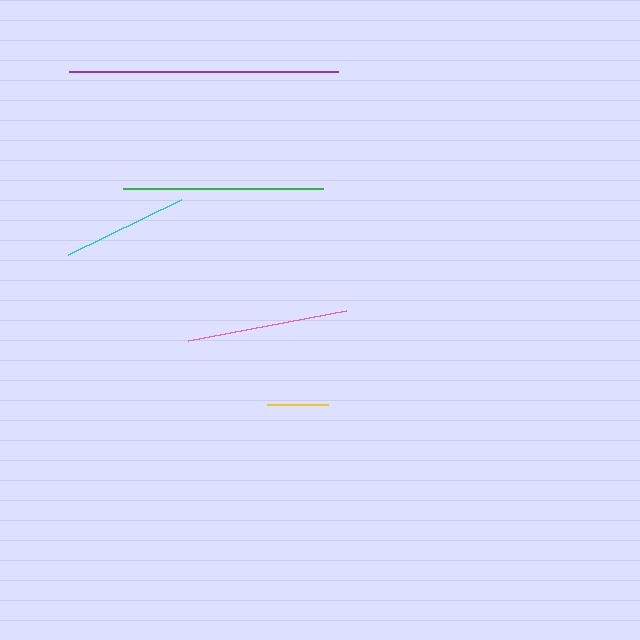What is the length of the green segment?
The green segment is approximately 201 pixels long.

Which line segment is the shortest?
The yellow line is the shortest at approximately 62 pixels.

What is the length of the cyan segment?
The cyan segment is approximately 125 pixels long.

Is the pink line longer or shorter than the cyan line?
The pink line is longer than the cyan line.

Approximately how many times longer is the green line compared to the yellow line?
The green line is approximately 3.3 times the length of the yellow line.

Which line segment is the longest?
The purple line is the longest at approximately 270 pixels.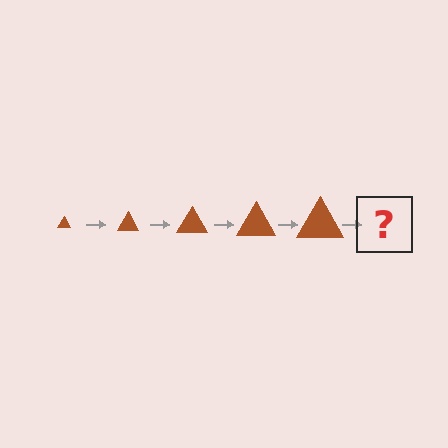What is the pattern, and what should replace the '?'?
The pattern is that the triangle gets progressively larger each step. The '?' should be a brown triangle, larger than the previous one.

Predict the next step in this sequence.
The next step is a brown triangle, larger than the previous one.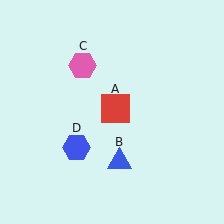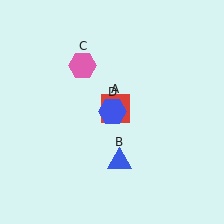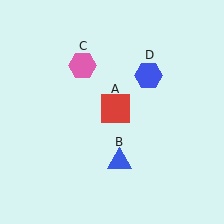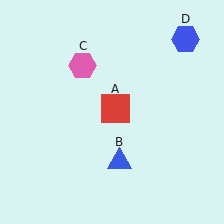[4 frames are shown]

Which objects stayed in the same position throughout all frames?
Red square (object A) and blue triangle (object B) and pink hexagon (object C) remained stationary.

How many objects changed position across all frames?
1 object changed position: blue hexagon (object D).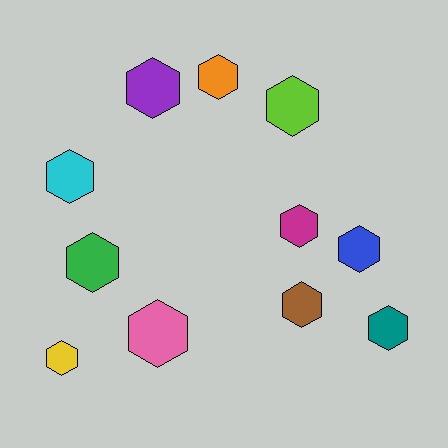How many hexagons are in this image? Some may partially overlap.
There are 11 hexagons.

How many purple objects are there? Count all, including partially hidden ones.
There is 1 purple object.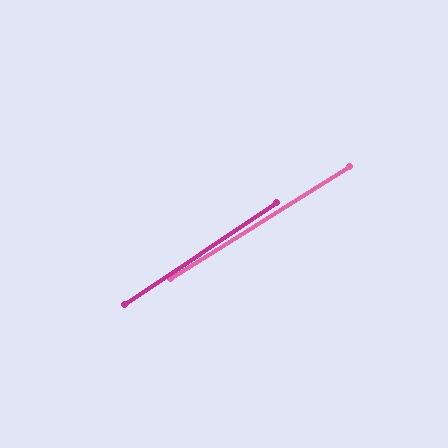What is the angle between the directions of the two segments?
Approximately 2 degrees.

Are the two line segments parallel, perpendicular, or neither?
Parallel — their directions differ by only 1.9°.